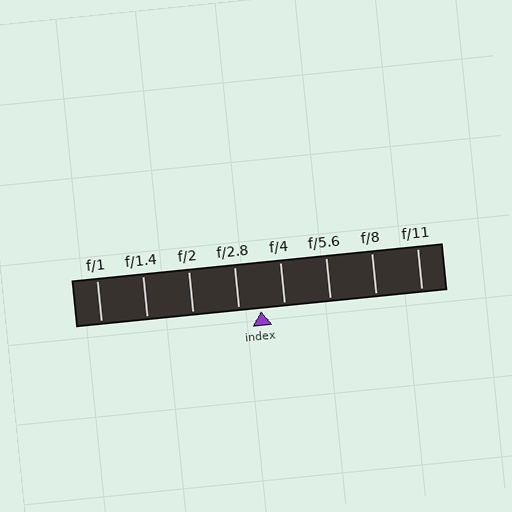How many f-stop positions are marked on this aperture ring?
There are 8 f-stop positions marked.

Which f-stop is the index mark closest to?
The index mark is closest to f/2.8.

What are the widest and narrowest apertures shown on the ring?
The widest aperture shown is f/1 and the narrowest is f/11.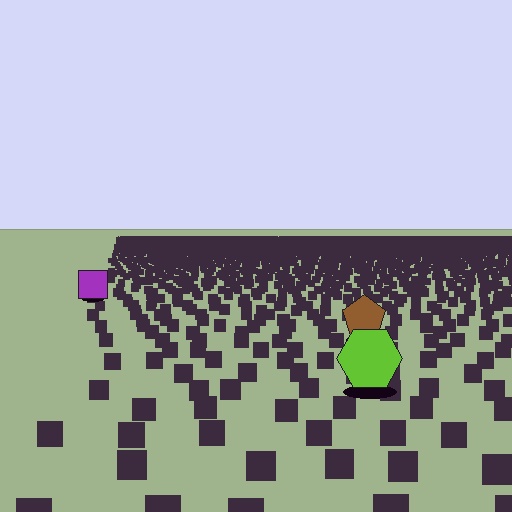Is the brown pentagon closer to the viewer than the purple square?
Yes. The brown pentagon is closer — you can tell from the texture gradient: the ground texture is coarser near it.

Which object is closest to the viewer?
The lime hexagon is closest. The texture marks near it are larger and more spread out.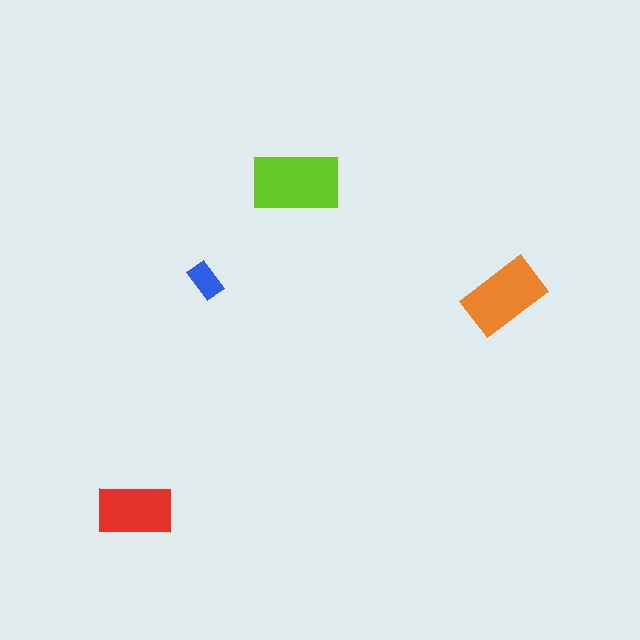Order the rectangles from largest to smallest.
the lime one, the orange one, the red one, the blue one.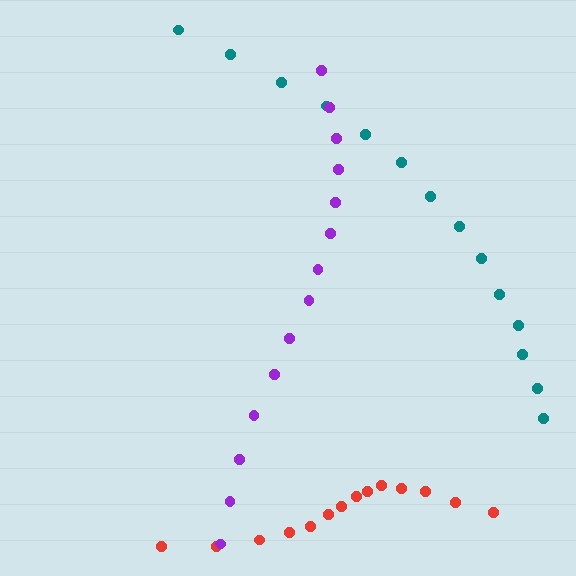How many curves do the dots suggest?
There are 3 distinct paths.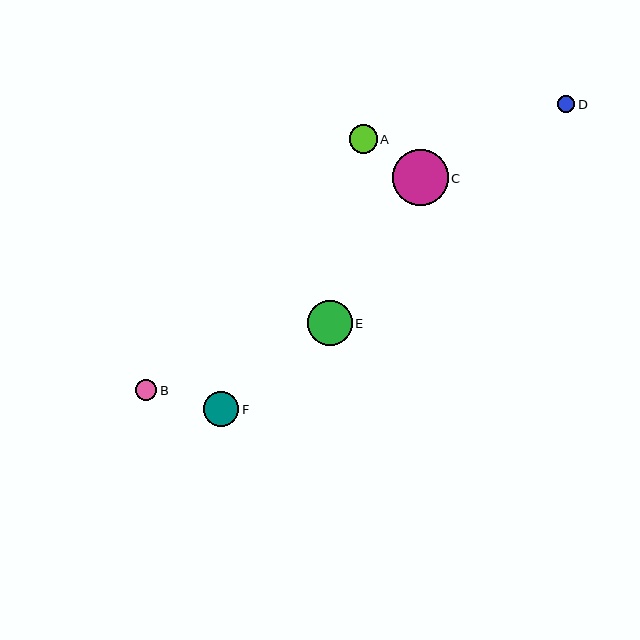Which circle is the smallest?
Circle D is the smallest with a size of approximately 17 pixels.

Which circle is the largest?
Circle C is the largest with a size of approximately 56 pixels.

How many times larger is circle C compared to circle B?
Circle C is approximately 2.7 times the size of circle B.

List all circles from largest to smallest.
From largest to smallest: C, E, F, A, B, D.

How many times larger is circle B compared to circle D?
Circle B is approximately 1.2 times the size of circle D.